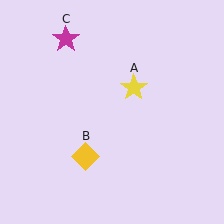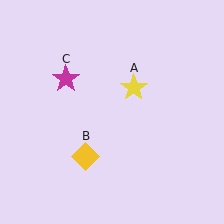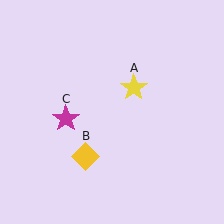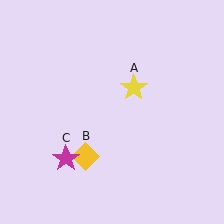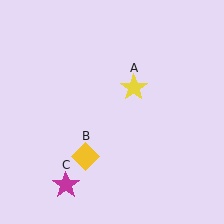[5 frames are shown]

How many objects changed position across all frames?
1 object changed position: magenta star (object C).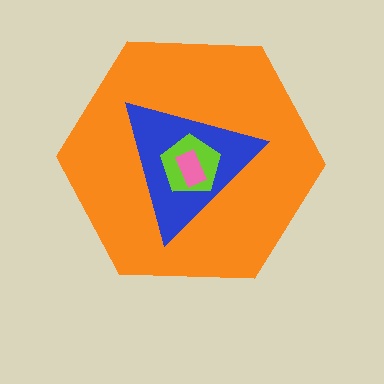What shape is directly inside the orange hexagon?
The blue triangle.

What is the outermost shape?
The orange hexagon.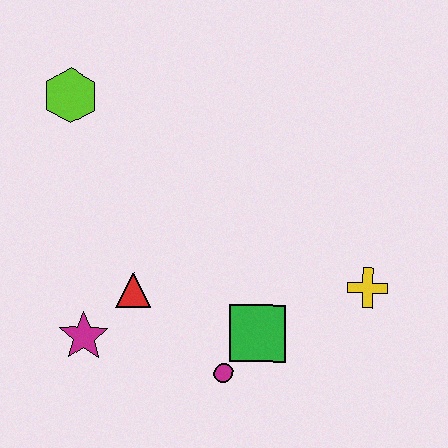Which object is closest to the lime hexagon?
The red triangle is closest to the lime hexagon.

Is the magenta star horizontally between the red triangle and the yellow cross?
No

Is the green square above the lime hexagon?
No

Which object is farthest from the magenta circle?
The lime hexagon is farthest from the magenta circle.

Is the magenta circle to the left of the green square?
Yes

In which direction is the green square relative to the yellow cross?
The green square is to the left of the yellow cross.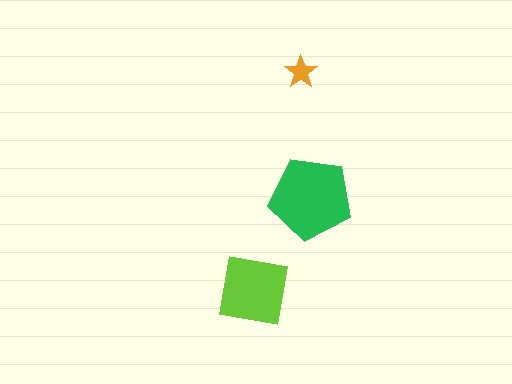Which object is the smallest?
The orange star.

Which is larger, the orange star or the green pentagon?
The green pentagon.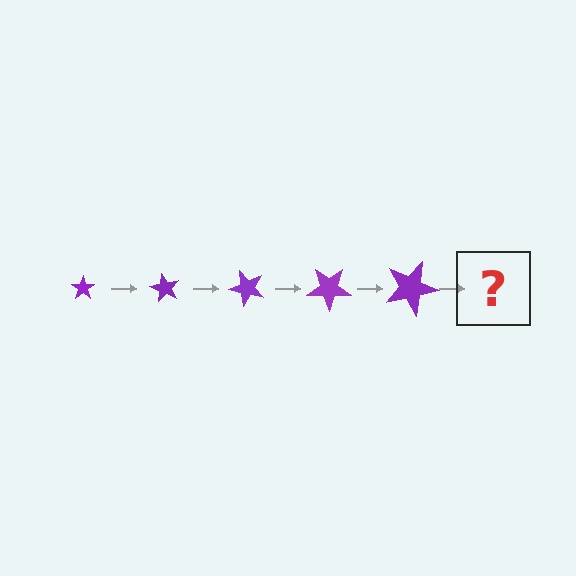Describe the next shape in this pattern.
It should be a star, larger than the previous one and rotated 300 degrees from the start.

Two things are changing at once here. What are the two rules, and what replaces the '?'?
The two rules are that the star grows larger each step and it rotates 60 degrees each step. The '?' should be a star, larger than the previous one and rotated 300 degrees from the start.